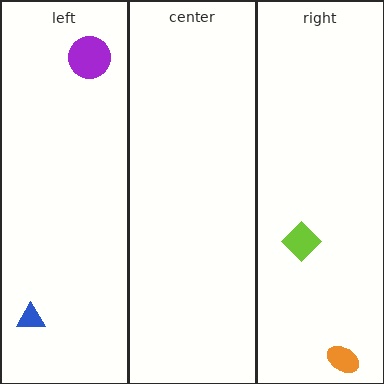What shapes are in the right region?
The orange ellipse, the lime diamond.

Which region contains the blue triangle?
The left region.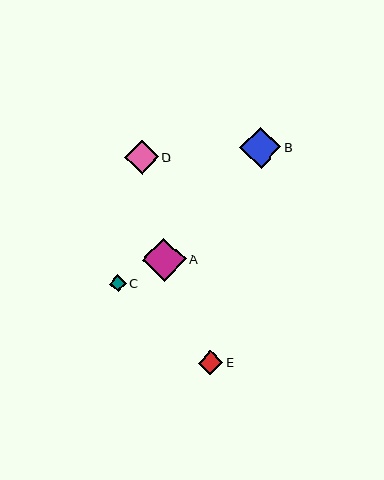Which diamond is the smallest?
Diamond C is the smallest with a size of approximately 17 pixels.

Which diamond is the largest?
Diamond A is the largest with a size of approximately 43 pixels.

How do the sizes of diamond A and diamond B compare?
Diamond A and diamond B are approximately the same size.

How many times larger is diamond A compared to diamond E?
Diamond A is approximately 1.8 times the size of diamond E.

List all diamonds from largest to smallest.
From largest to smallest: A, B, D, E, C.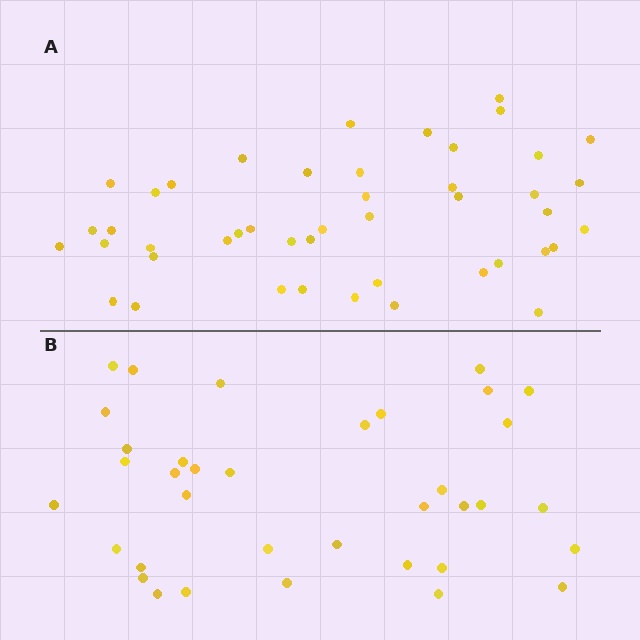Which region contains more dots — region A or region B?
Region A (the top region) has more dots.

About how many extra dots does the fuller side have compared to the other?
Region A has roughly 8 or so more dots than region B.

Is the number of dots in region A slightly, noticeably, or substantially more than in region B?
Region A has noticeably more, but not dramatically so. The ratio is roughly 1.2 to 1.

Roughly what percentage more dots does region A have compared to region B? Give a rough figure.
About 25% more.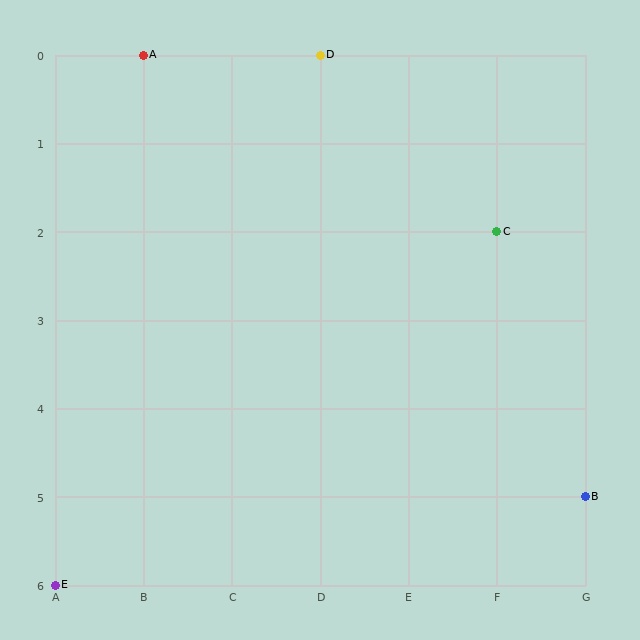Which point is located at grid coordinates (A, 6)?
Point E is at (A, 6).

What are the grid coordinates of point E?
Point E is at grid coordinates (A, 6).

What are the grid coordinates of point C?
Point C is at grid coordinates (F, 2).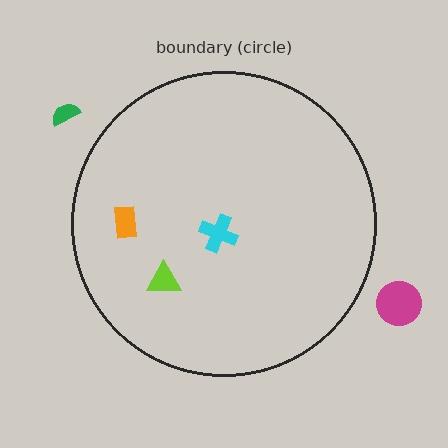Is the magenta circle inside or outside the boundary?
Outside.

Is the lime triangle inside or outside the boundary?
Inside.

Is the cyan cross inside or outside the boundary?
Inside.